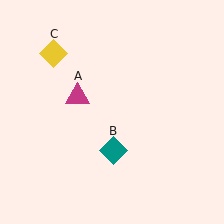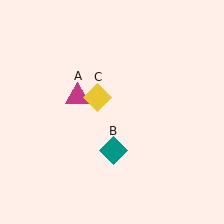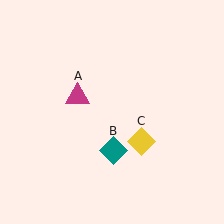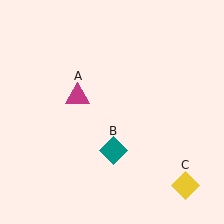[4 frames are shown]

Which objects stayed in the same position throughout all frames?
Magenta triangle (object A) and teal diamond (object B) remained stationary.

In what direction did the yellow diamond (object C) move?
The yellow diamond (object C) moved down and to the right.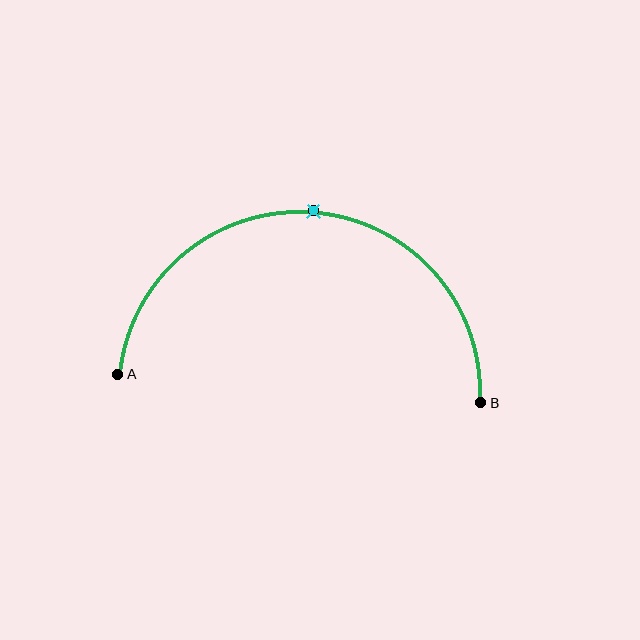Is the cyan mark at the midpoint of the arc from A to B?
Yes. The cyan mark lies on the arc at equal arc-length from both A and B — it is the arc midpoint.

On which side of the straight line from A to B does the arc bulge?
The arc bulges above the straight line connecting A and B.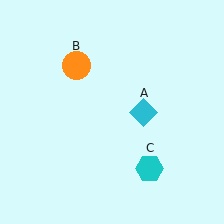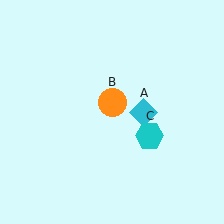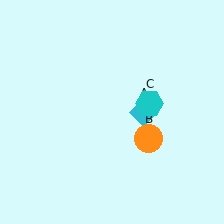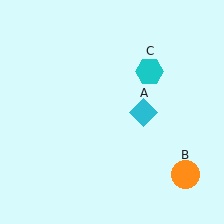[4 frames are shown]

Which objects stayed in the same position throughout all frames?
Cyan diamond (object A) remained stationary.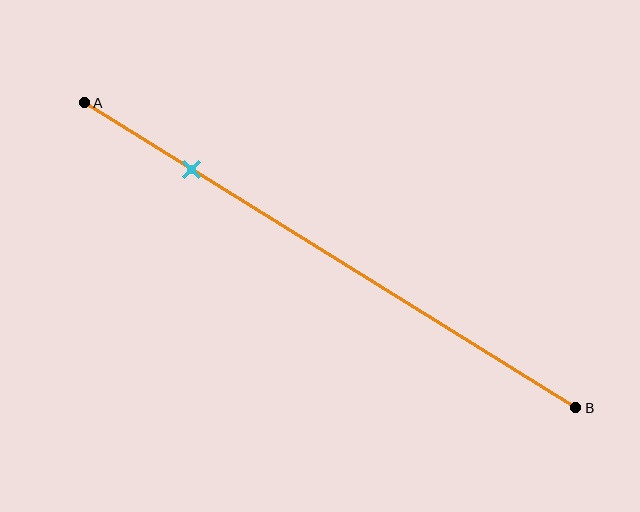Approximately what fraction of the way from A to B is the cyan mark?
The cyan mark is approximately 20% of the way from A to B.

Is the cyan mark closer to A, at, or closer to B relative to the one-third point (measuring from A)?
The cyan mark is closer to point A than the one-third point of segment AB.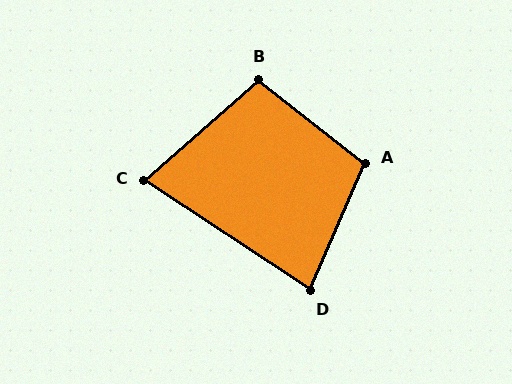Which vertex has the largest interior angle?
A, at approximately 105 degrees.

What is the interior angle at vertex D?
Approximately 80 degrees (acute).